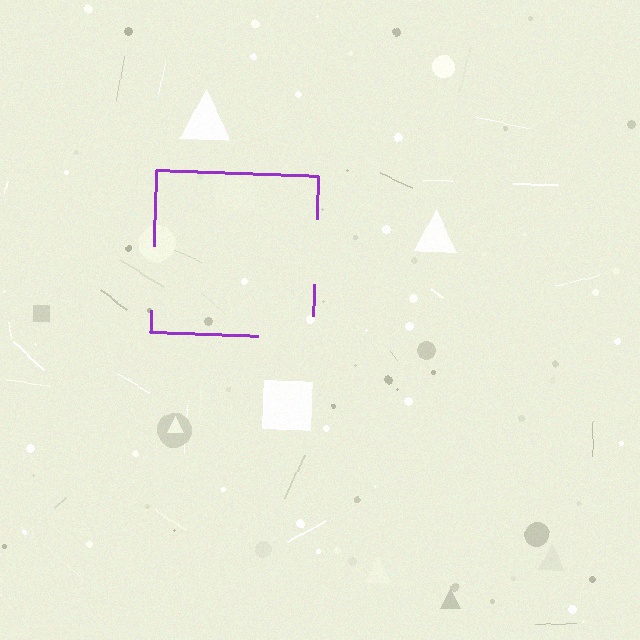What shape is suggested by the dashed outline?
The dashed outline suggests a square.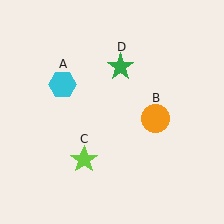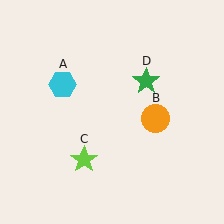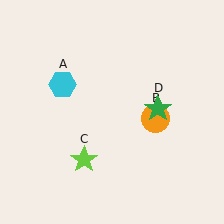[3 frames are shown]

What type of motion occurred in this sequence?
The green star (object D) rotated clockwise around the center of the scene.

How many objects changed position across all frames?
1 object changed position: green star (object D).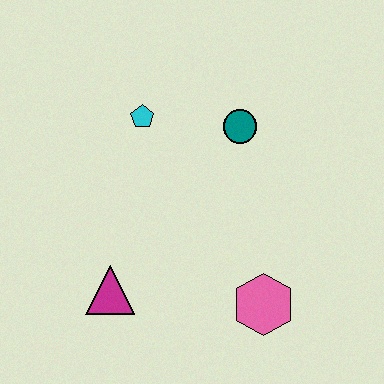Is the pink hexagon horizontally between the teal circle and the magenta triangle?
No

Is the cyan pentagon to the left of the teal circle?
Yes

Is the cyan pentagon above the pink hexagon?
Yes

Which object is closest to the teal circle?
The cyan pentagon is closest to the teal circle.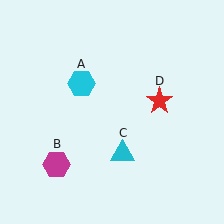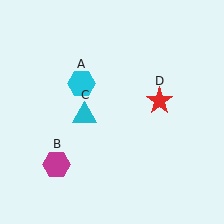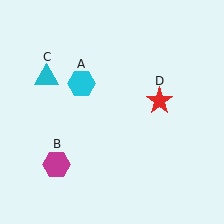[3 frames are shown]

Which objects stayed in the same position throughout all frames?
Cyan hexagon (object A) and magenta hexagon (object B) and red star (object D) remained stationary.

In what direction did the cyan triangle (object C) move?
The cyan triangle (object C) moved up and to the left.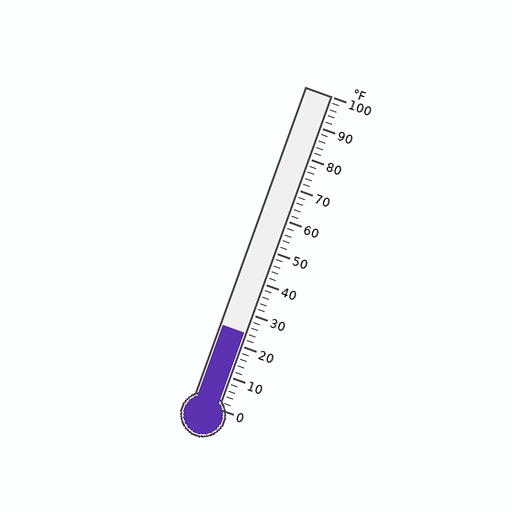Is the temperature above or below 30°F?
The temperature is below 30°F.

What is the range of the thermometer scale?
The thermometer scale ranges from 0°F to 100°F.